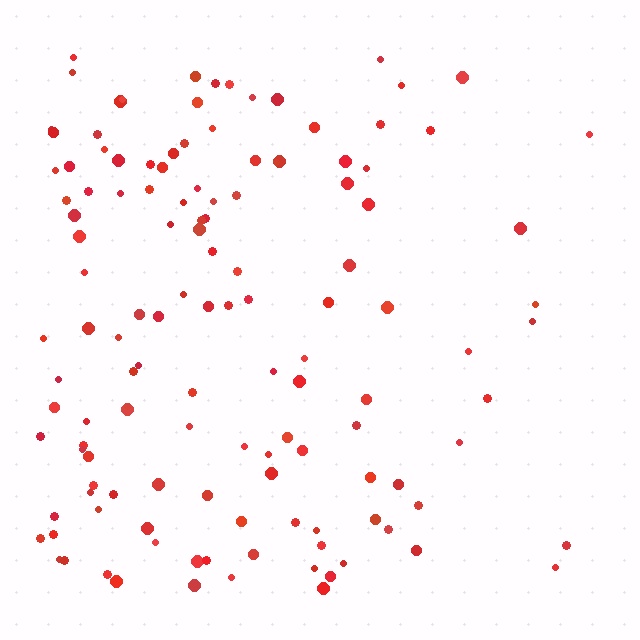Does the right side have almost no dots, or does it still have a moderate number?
Still a moderate number, just noticeably fewer than the left.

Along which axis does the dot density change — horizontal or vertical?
Horizontal.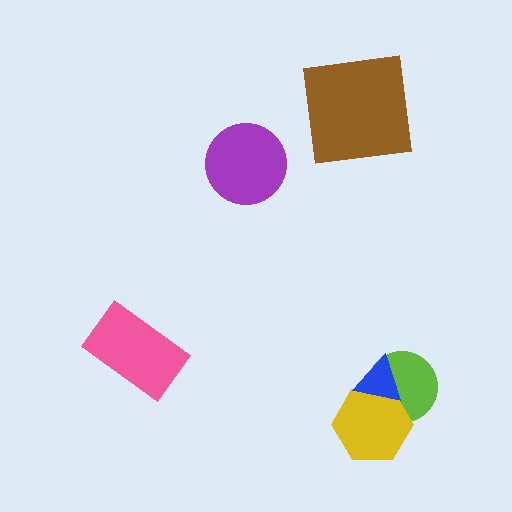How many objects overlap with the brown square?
0 objects overlap with the brown square.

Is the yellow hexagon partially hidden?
Yes, it is partially covered by another shape.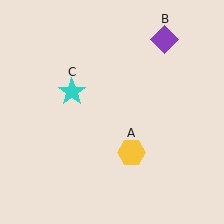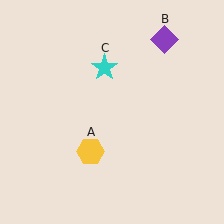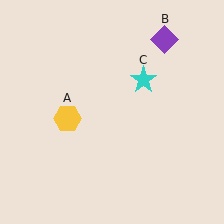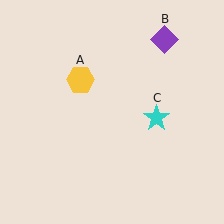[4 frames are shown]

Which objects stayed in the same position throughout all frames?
Purple diamond (object B) remained stationary.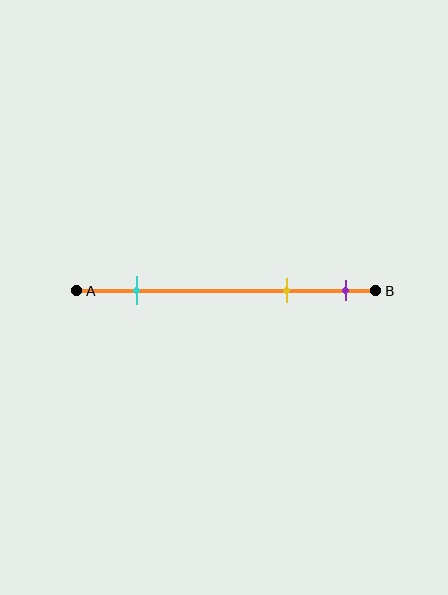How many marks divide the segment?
There are 3 marks dividing the segment.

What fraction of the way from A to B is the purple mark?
The purple mark is approximately 90% (0.9) of the way from A to B.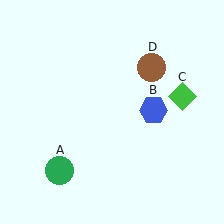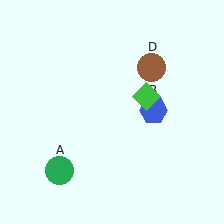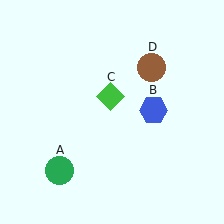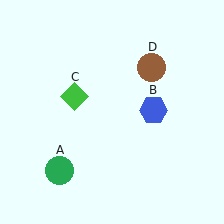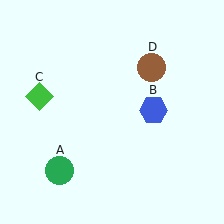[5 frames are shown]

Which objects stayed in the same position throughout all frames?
Green circle (object A) and blue hexagon (object B) and brown circle (object D) remained stationary.